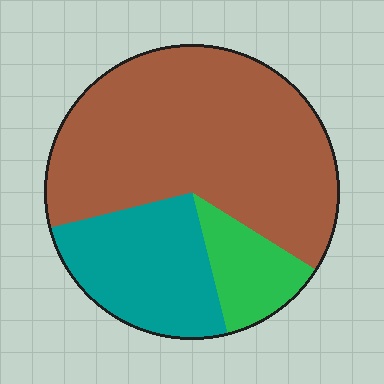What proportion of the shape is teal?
Teal takes up less than a quarter of the shape.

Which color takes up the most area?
Brown, at roughly 65%.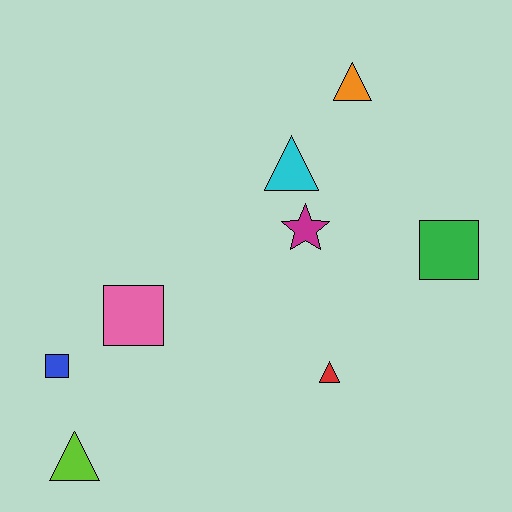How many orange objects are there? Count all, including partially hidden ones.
There is 1 orange object.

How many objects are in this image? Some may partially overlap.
There are 8 objects.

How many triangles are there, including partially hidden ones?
There are 4 triangles.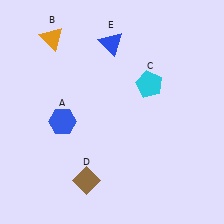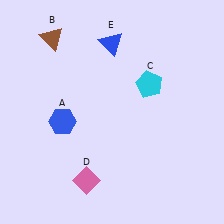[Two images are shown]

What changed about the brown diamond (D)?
In Image 1, D is brown. In Image 2, it changed to pink.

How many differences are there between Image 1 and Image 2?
There are 2 differences between the two images.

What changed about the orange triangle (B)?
In Image 1, B is orange. In Image 2, it changed to brown.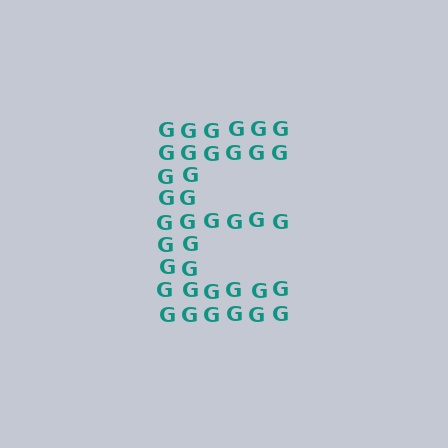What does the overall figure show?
The overall figure shows the letter E.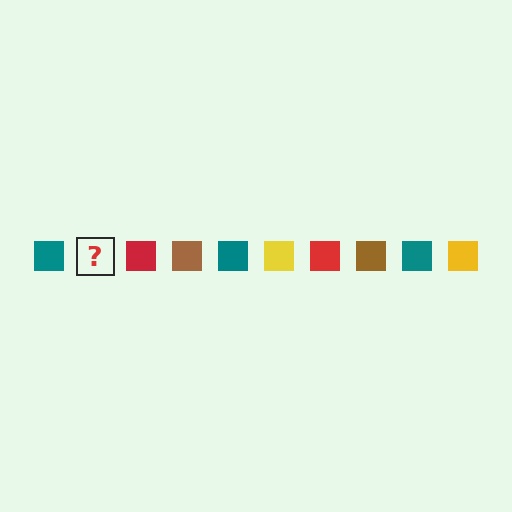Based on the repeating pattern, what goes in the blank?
The blank should be a yellow square.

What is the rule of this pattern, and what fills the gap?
The rule is that the pattern cycles through teal, yellow, red, brown squares. The gap should be filled with a yellow square.